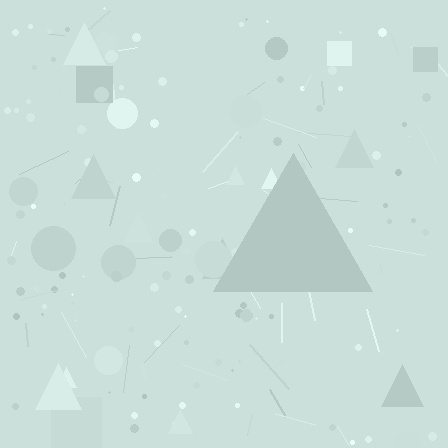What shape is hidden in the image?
A triangle is hidden in the image.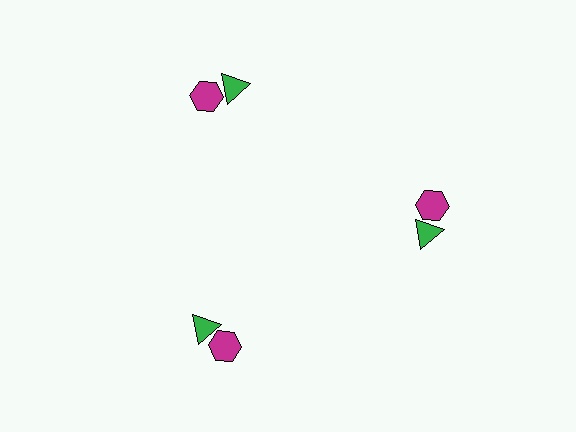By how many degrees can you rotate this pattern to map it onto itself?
The pattern maps onto itself every 120 degrees of rotation.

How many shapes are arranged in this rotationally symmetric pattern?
There are 6 shapes, arranged in 3 groups of 2.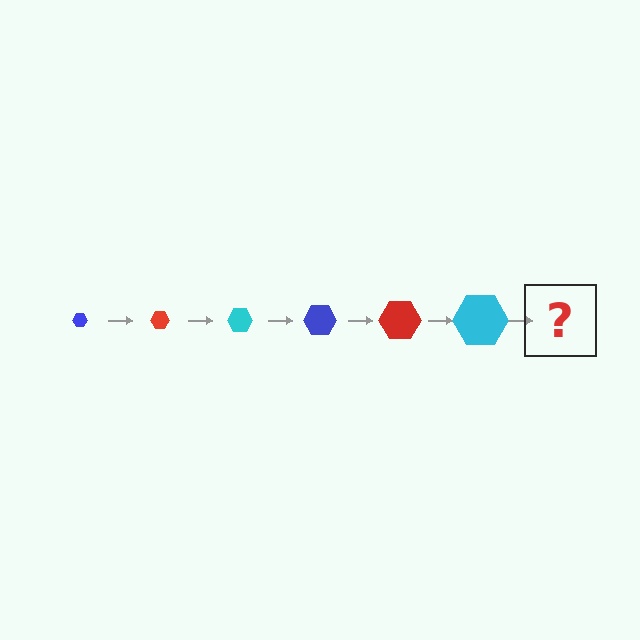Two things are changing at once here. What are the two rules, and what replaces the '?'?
The two rules are that the hexagon grows larger each step and the color cycles through blue, red, and cyan. The '?' should be a blue hexagon, larger than the previous one.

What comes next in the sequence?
The next element should be a blue hexagon, larger than the previous one.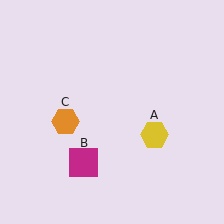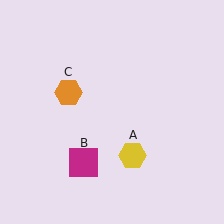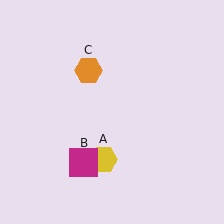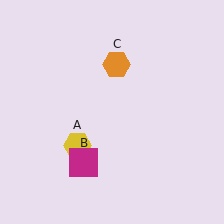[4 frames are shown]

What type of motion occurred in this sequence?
The yellow hexagon (object A), orange hexagon (object C) rotated clockwise around the center of the scene.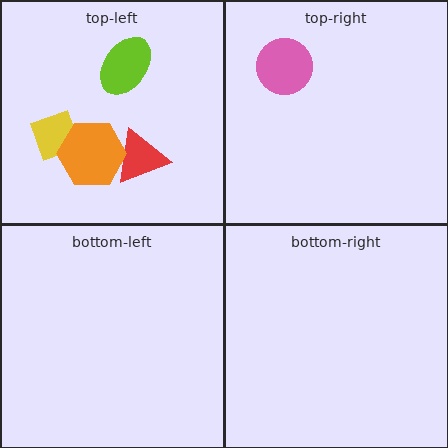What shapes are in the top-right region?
The pink circle.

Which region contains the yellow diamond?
The top-left region.